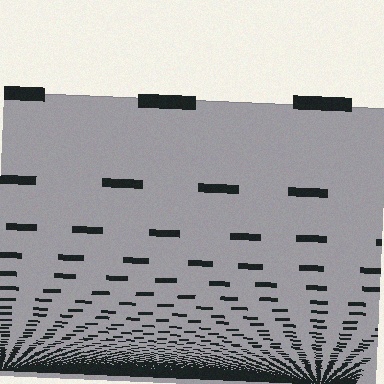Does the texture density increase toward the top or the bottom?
Density increases toward the bottom.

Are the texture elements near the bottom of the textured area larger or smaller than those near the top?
Smaller. The gradient is inverted — elements near the bottom are smaller and denser.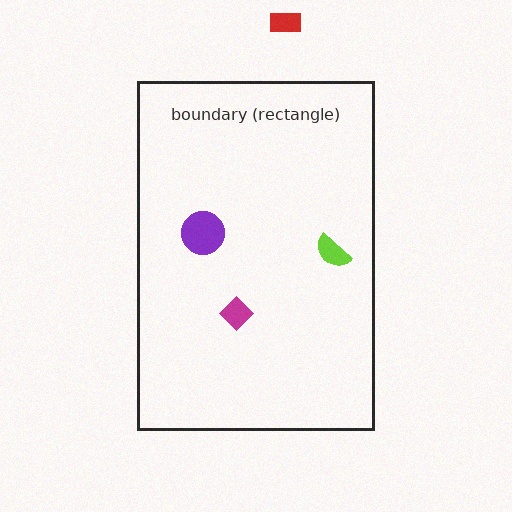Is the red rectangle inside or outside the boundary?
Outside.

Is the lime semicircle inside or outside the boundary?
Inside.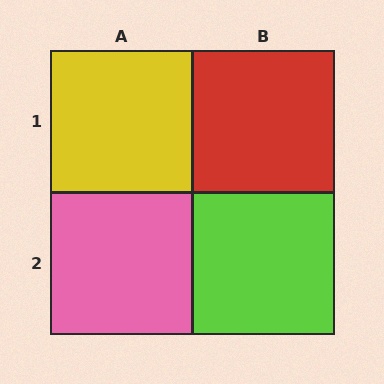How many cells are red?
1 cell is red.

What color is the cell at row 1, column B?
Red.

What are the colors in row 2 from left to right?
Pink, lime.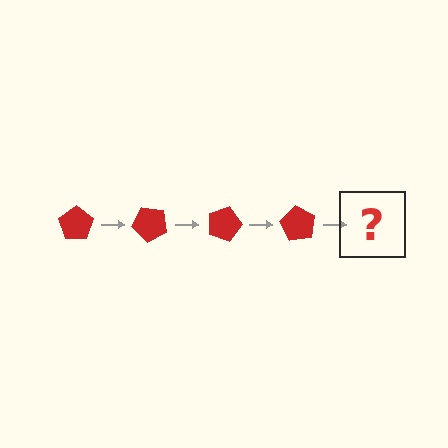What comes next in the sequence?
The next element should be a red pentagon rotated 180 degrees.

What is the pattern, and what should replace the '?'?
The pattern is that the pentagon rotates 45 degrees each step. The '?' should be a red pentagon rotated 180 degrees.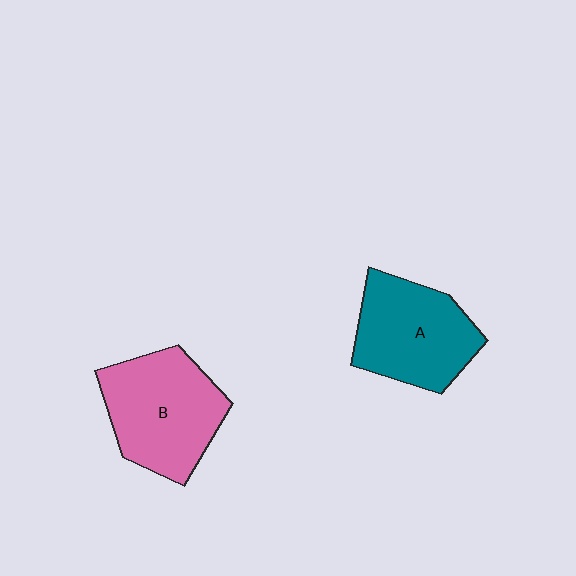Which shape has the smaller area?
Shape A (teal).